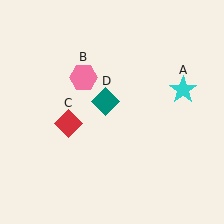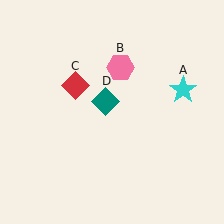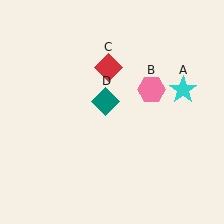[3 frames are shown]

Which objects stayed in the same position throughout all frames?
Cyan star (object A) and teal diamond (object D) remained stationary.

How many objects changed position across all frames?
2 objects changed position: pink hexagon (object B), red diamond (object C).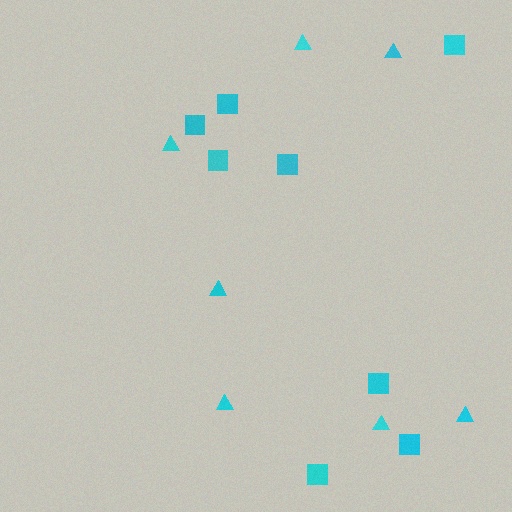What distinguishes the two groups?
There are 2 groups: one group of triangles (7) and one group of squares (8).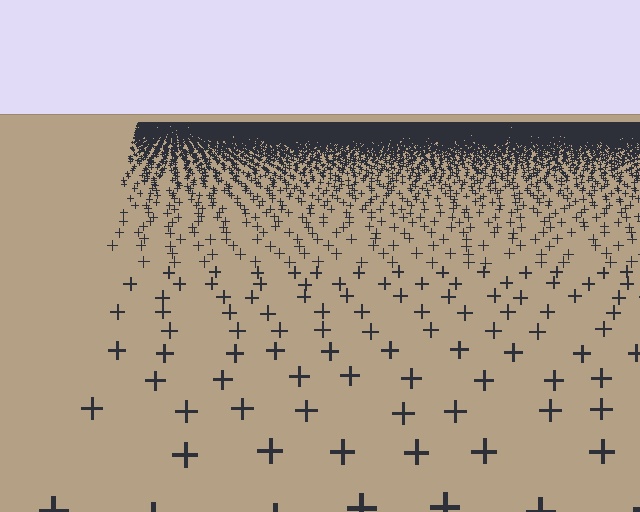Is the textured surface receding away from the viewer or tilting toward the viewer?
The surface is receding away from the viewer. Texture elements get smaller and denser toward the top.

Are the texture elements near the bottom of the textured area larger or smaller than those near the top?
Larger. Near the bottom, elements are closer to the viewer and appear at a bigger on-screen size.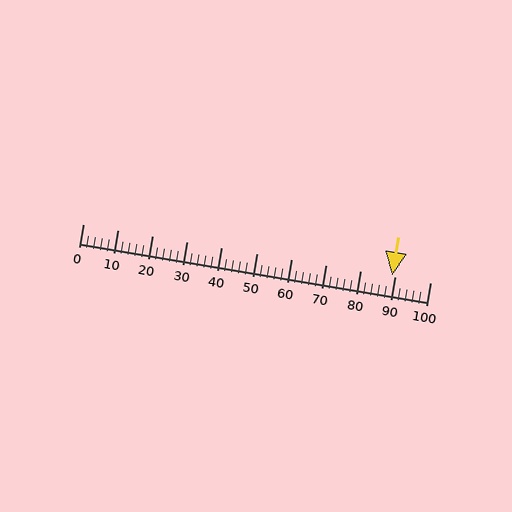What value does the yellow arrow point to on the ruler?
The yellow arrow points to approximately 89.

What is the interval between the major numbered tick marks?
The major tick marks are spaced 10 units apart.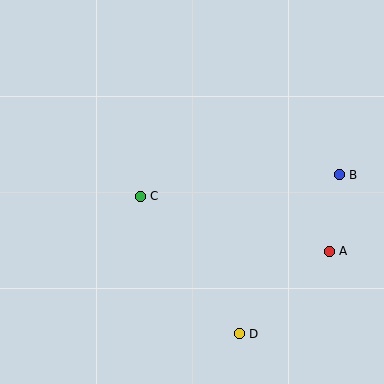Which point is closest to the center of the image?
Point C at (140, 196) is closest to the center.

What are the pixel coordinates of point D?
Point D is at (239, 334).